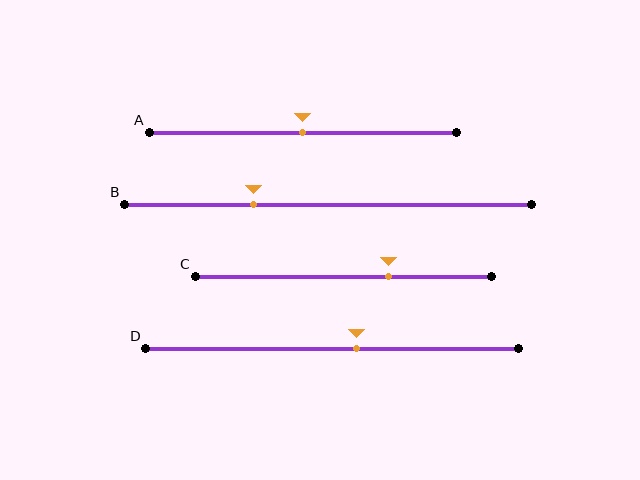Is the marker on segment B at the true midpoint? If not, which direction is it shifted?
No, the marker on segment B is shifted to the left by about 18% of the segment length.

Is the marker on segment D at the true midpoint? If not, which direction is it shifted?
No, the marker on segment D is shifted to the right by about 7% of the segment length.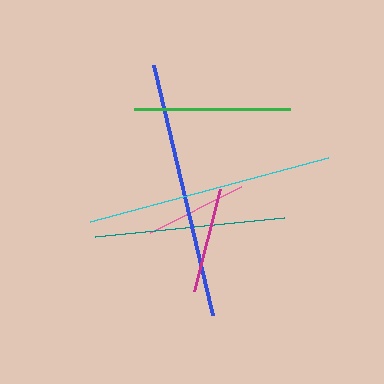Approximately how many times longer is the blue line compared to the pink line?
The blue line is approximately 2.5 times the length of the pink line.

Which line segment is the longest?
The blue line is the longest at approximately 257 pixels.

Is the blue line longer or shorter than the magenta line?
The blue line is longer than the magenta line.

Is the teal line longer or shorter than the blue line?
The blue line is longer than the teal line.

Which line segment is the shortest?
The pink line is the shortest at approximately 102 pixels.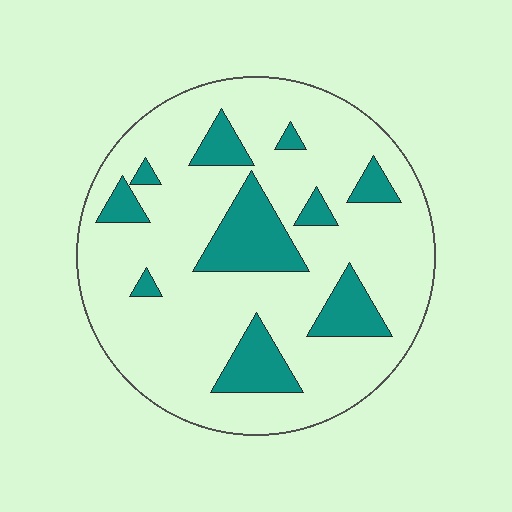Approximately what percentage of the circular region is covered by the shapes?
Approximately 20%.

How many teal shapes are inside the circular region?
10.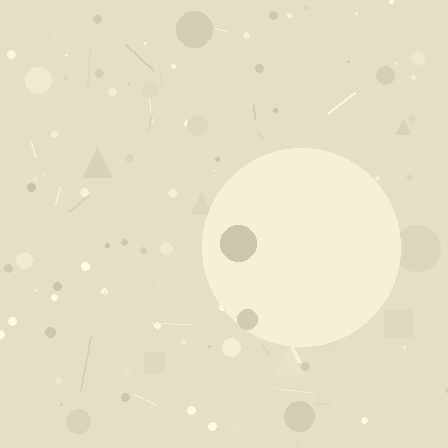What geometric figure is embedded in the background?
A circle is embedded in the background.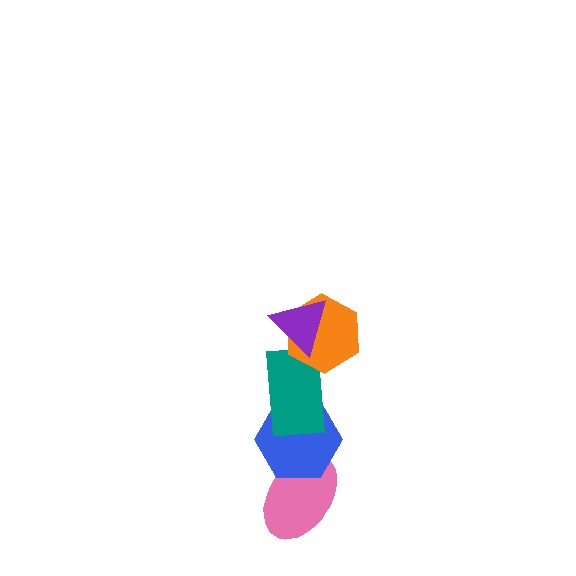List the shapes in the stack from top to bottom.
From top to bottom: the purple triangle, the orange hexagon, the teal rectangle, the blue hexagon, the pink ellipse.